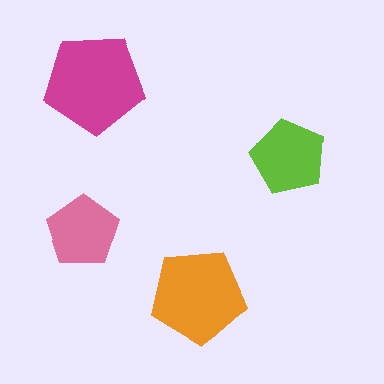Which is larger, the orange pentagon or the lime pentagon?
The orange one.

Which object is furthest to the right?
The lime pentagon is rightmost.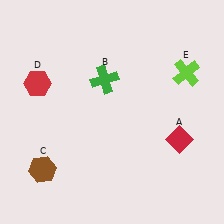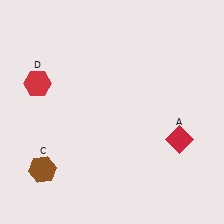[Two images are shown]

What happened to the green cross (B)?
The green cross (B) was removed in Image 2. It was in the top-left area of Image 1.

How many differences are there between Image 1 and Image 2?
There are 2 differences between the two images.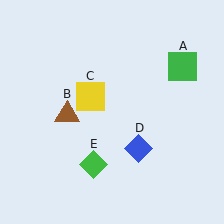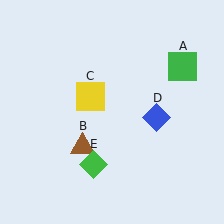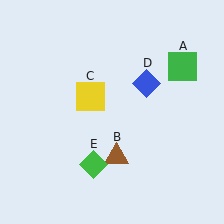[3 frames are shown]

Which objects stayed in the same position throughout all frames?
Green square (object A) and yellow square (object C) and green diamond (object E) remained stationary.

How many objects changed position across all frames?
2 objects changed position: brown triangle (object B), blue diamond (object D).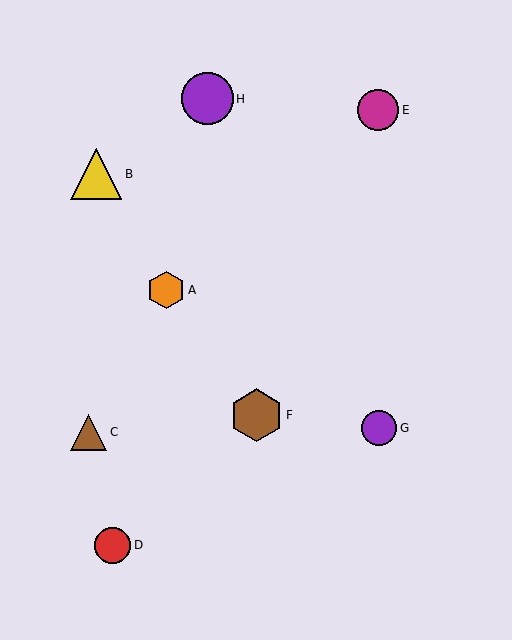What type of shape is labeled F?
Shape F is a brown hexagon.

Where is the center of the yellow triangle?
The center of the yellow triangle is at (96, 174).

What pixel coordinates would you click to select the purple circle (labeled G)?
Click at (379, 428) to select the purple circle G.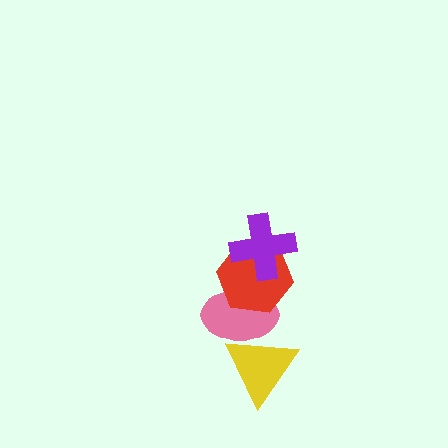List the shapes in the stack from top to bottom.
From top to bottom: the purple cross, the red hexagon, the pink ellipse, the yellow triangle.